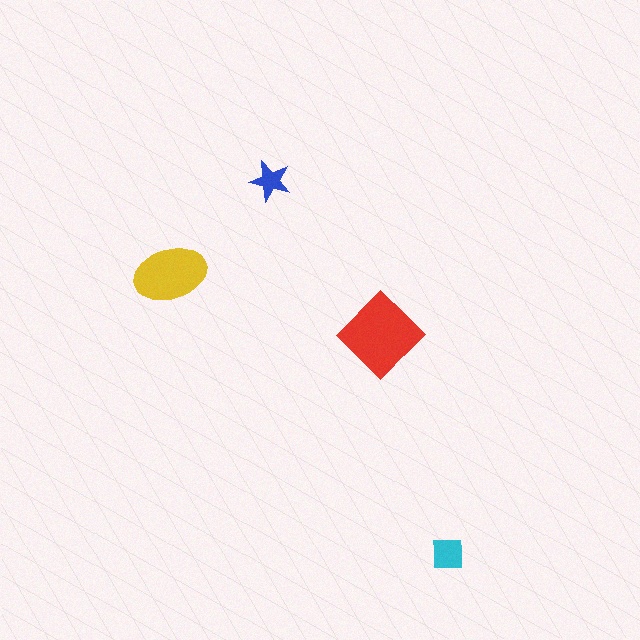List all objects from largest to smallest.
The red diamond, the yellow ellipse, the cyan square, the blue star.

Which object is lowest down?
The cyan square is bottommost.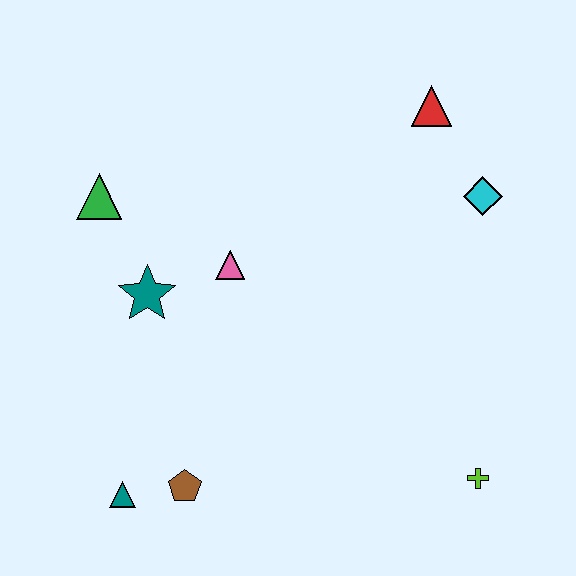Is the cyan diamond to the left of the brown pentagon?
No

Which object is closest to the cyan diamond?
The red triangle is closest to the cyan diamond.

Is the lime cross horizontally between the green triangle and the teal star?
No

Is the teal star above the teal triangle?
Yes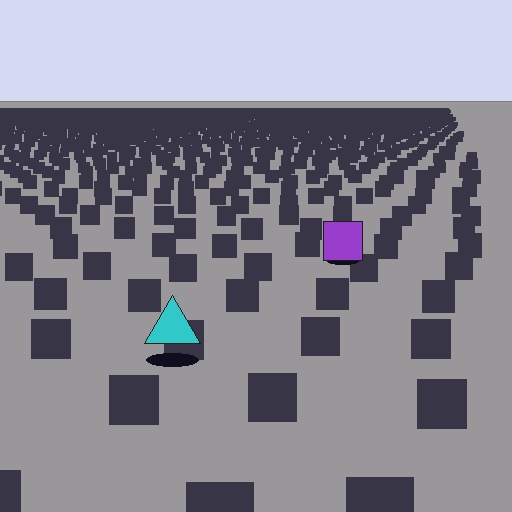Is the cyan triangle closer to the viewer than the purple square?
Yes. The cyan triangle is closer — you can tell from the texture gradient: the ground texture is coarser near it.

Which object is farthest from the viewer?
The purple square is farthest from the viewer. It appears smaller and the ground texture around it is denser.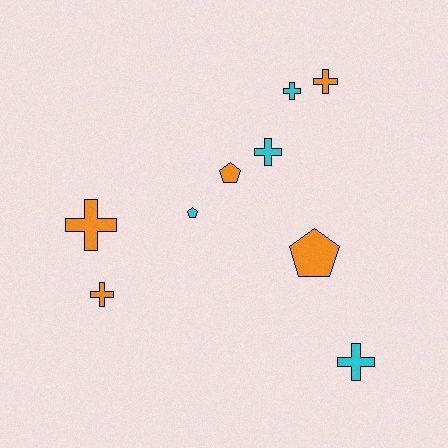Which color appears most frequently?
Orange, with 5 objects.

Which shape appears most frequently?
Cross, with 6 objects.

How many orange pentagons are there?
There are 2 orange pentagons.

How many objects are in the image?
There are 9 objects.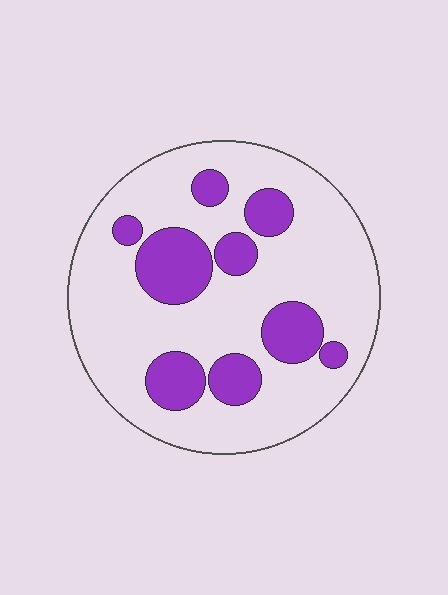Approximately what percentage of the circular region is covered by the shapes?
Approximately 25%.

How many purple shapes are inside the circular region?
9.